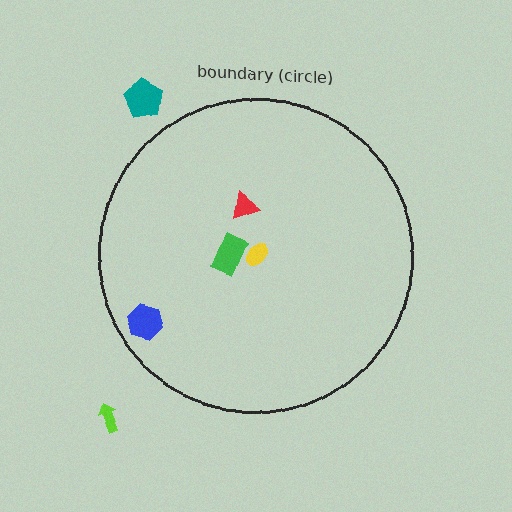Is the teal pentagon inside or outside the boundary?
Outside.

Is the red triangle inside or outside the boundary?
Inside.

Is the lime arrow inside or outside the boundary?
Outside.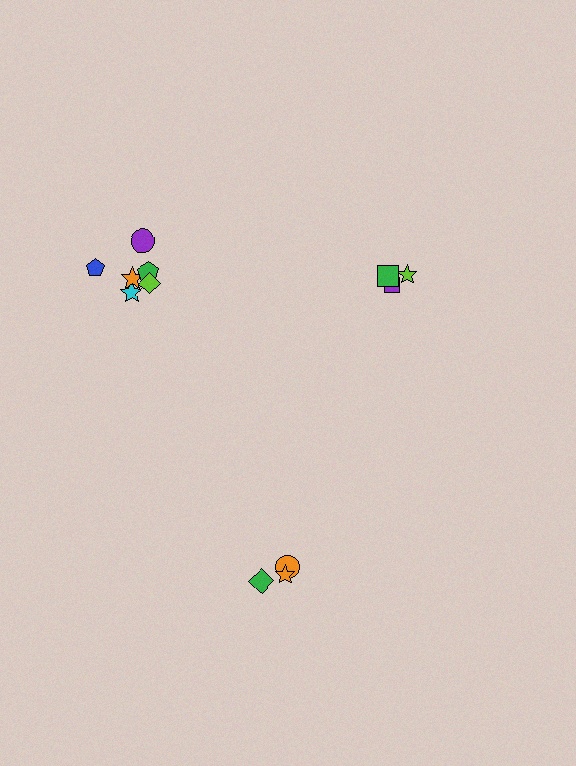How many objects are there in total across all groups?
There are 12 objects.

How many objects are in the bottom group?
There are 3 objects.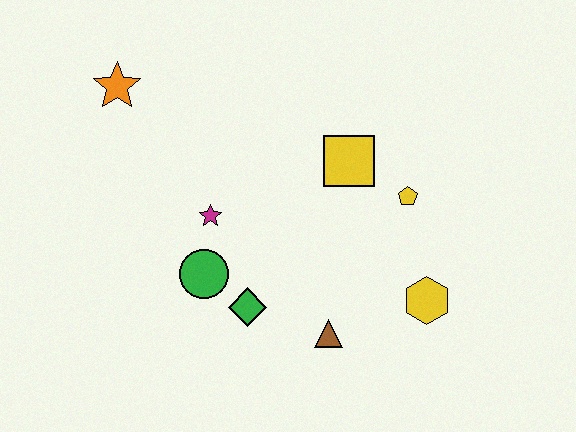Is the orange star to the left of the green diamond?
Yes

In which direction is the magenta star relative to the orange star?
The magenta star is below the orange star.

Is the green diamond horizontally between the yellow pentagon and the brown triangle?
No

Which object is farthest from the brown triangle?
The orange star is farthest from the brown triangle.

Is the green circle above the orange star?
No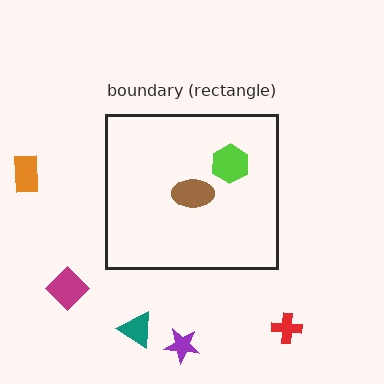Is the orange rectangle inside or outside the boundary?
Outside.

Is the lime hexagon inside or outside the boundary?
Inside.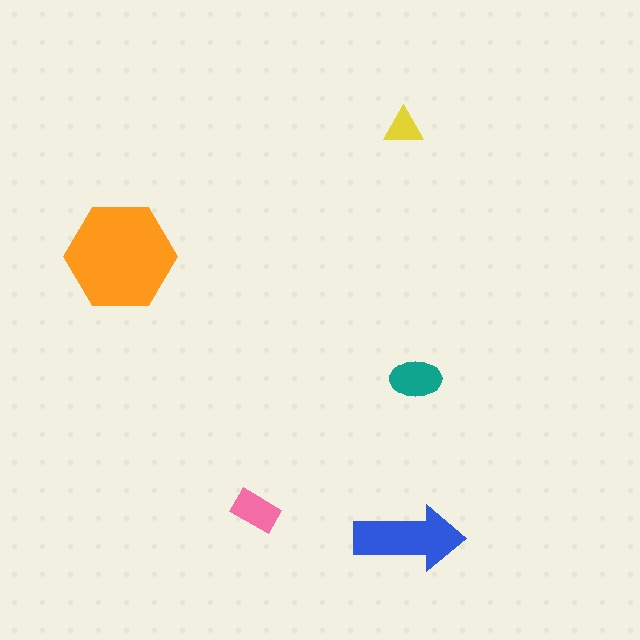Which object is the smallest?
The yellow triangle.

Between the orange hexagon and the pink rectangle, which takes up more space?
The orange hexagon.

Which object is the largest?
The orange hexagon.